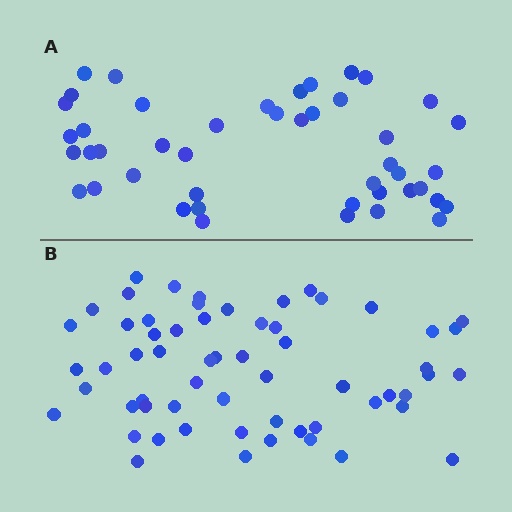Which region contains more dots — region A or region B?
Region B (the bottom region) has more dots.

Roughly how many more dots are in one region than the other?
Region B has approximately 15 more dots than region A.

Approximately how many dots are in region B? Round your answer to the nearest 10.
About 60 dots.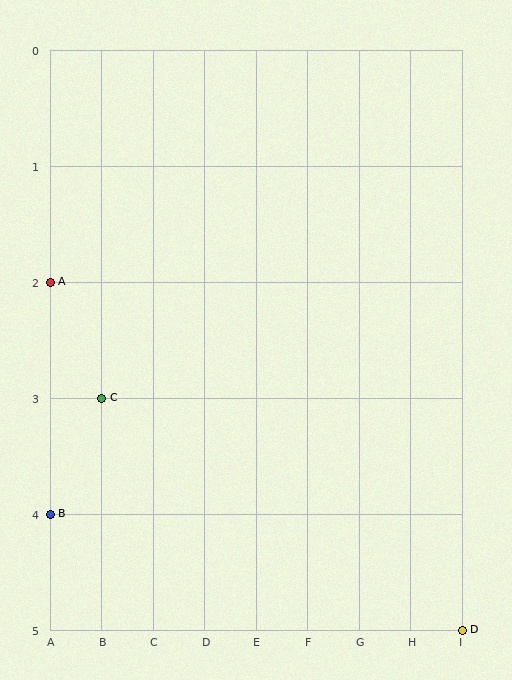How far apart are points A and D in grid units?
Points A and D are 8 columns and 3 rows apart (about 8.5 grid units diagonally).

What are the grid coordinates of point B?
Point B is at grid coordinates (A, 4).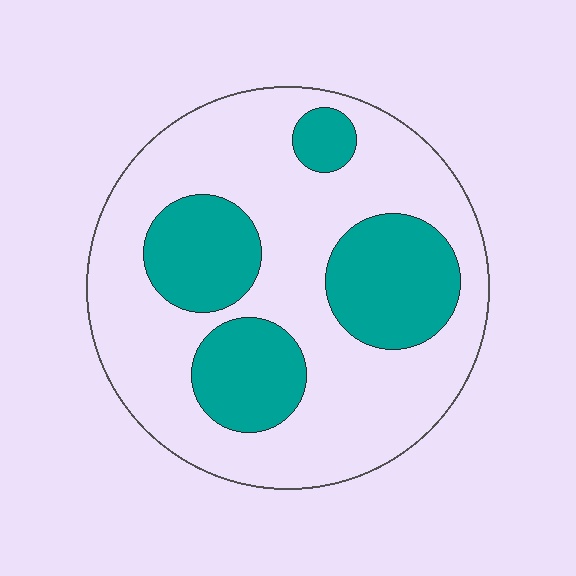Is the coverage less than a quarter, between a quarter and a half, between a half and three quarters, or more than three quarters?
Between a quarter and a half.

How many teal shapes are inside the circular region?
4.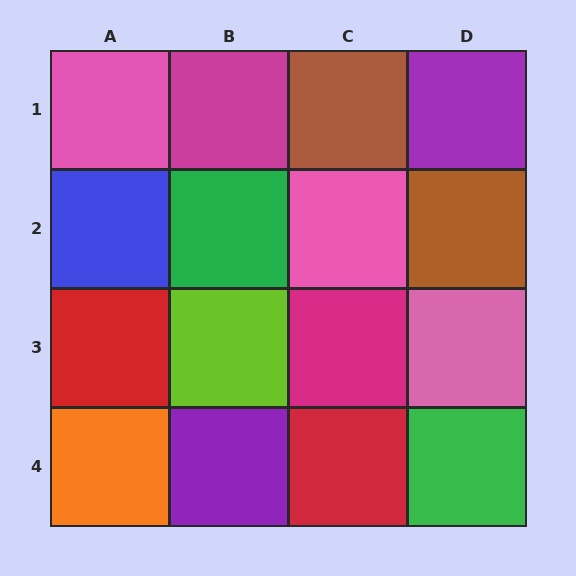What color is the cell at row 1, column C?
Brown.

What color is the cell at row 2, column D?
Brown.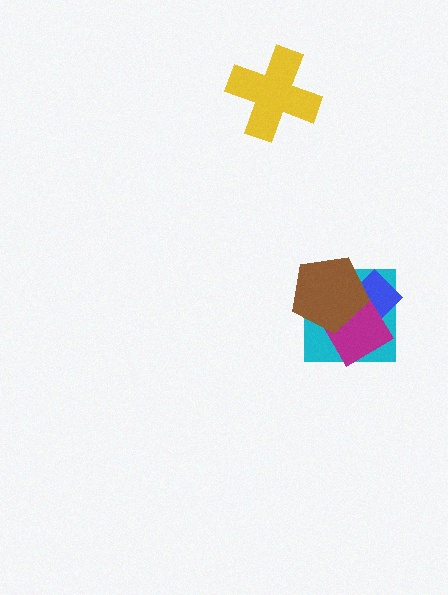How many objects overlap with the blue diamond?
3 objects overlap with the blue diamond.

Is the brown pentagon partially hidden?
No, no other shape covers it.